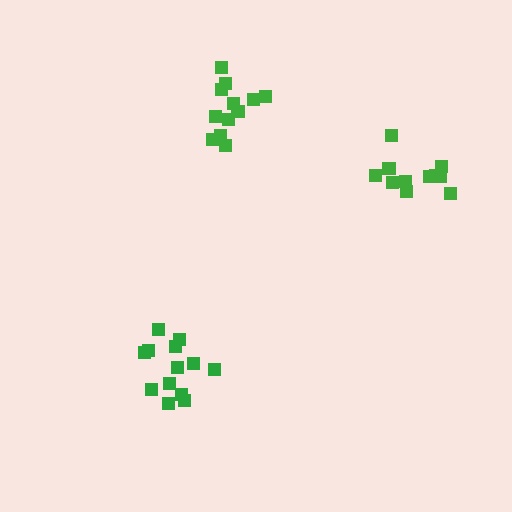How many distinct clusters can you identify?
There are 3 distinct clusters.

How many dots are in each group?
Group 1: 13 dots, Group 2: 11 dots, Group 3: 12 dots (36 total).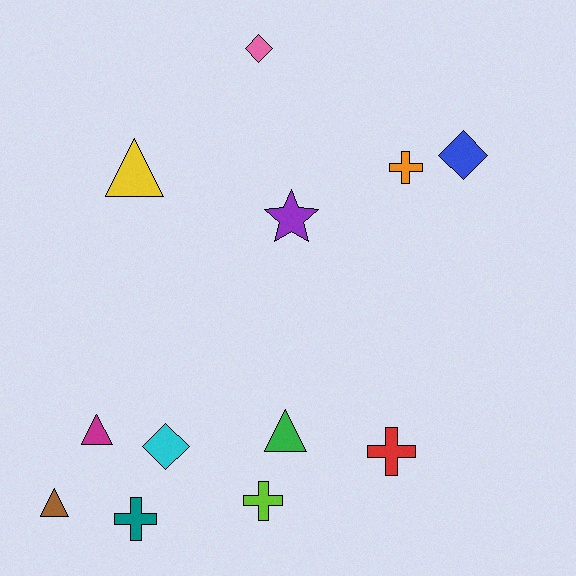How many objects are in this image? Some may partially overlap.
There are 12 objects.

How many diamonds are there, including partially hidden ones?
There are 3 diamonds.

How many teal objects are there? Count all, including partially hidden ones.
There is 1 teal object.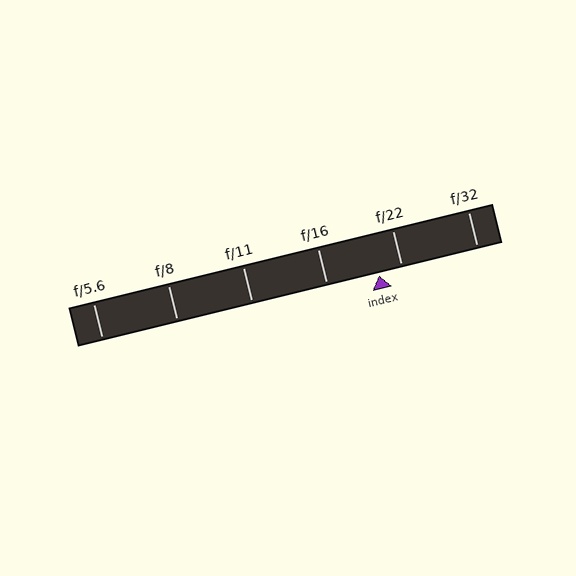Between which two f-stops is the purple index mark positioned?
The index mark is between f/16 and f/22.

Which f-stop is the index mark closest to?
The index mark is closest to f/22.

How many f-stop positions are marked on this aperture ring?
There are 6 f-stop positions marked.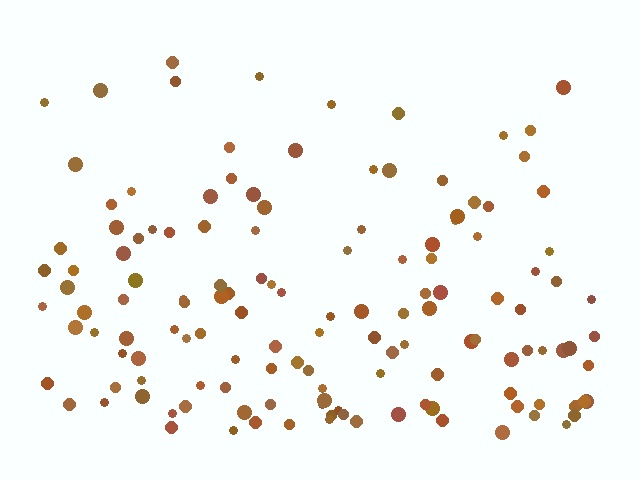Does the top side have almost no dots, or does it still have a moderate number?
Still a moderate number, just noticeably fewer than the bottom.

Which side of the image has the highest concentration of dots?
The bottom.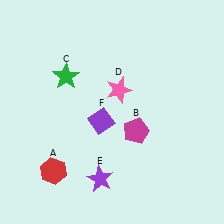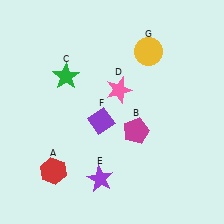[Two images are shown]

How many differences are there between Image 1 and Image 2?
There is 1 difference between the two images.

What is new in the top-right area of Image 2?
A yellow circle (G) was added in the top-right area of Image 2.